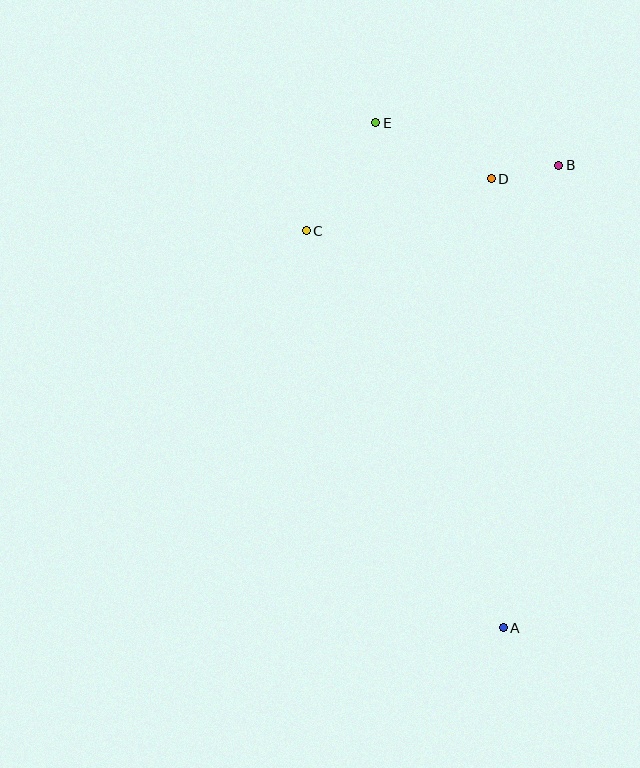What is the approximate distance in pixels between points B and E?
The distance between B and E is approximately 188 pixels.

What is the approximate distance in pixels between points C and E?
The distance between C and E is approximately 129 pixels.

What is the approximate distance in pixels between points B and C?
The distance between B and C is approximately 261 pixels.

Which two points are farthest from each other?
Points A and E are farthest from each other.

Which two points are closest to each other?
Points B and D are closest to each other.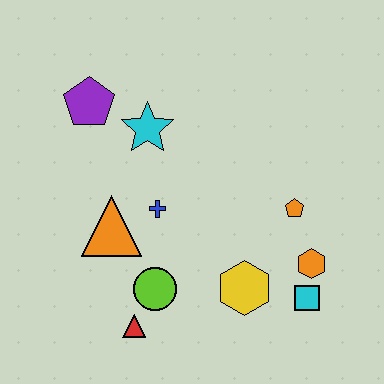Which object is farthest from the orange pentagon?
The purple pentagon is farthest from the orange pentagon.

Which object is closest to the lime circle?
The red triangle is closest to the lime circle.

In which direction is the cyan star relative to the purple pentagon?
The cyan star is to the right of the purple pentagon.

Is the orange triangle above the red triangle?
Yes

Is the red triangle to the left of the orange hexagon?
Yes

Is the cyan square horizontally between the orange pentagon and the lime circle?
No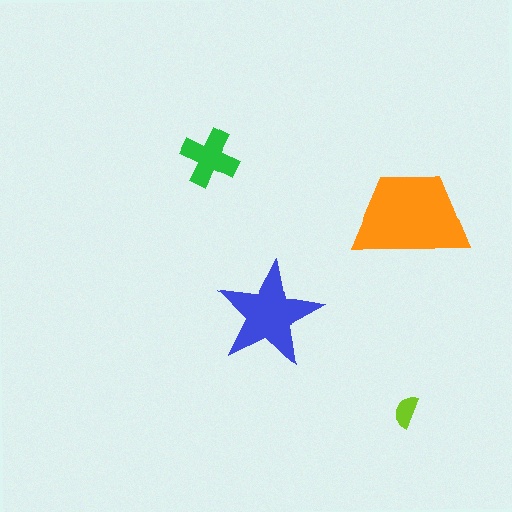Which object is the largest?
The orange trapezoid.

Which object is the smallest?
The lime semicircle.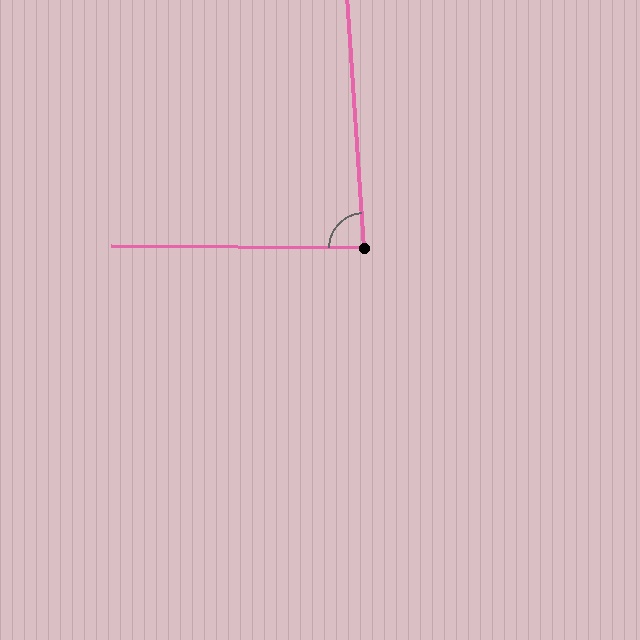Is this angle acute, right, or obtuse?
It is approximately a right angle.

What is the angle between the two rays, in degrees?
Approximately 86 degrees.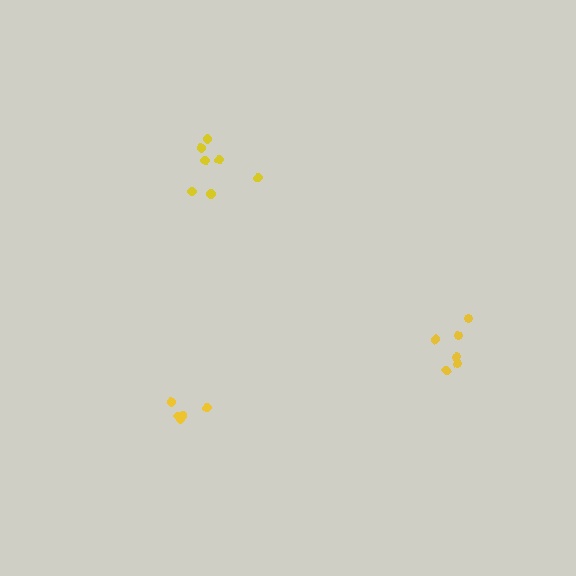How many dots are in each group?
Group 1: 5 dots, Group 2: 7 dots, Group 3: 6 dots (18 total).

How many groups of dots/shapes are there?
There are 3 groups.